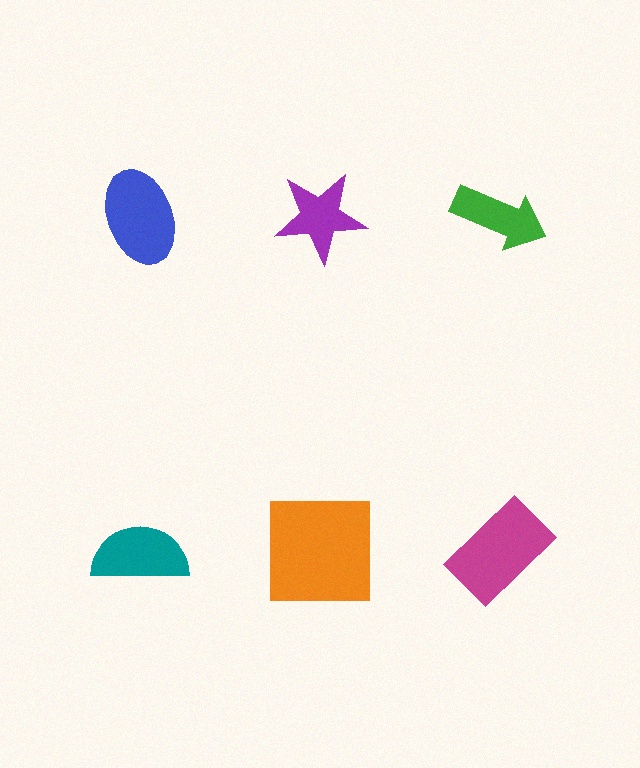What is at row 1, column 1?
A blue ellipse.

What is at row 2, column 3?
A magenta rectangle.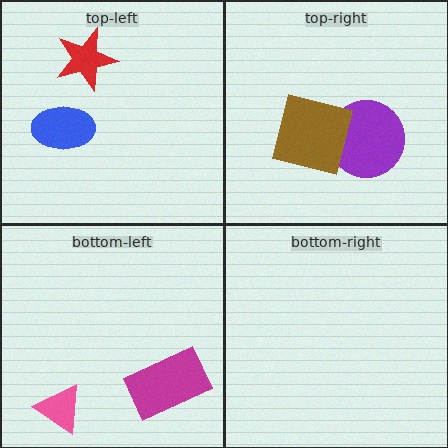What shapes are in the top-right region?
The purple circle, the brown square.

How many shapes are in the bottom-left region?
2.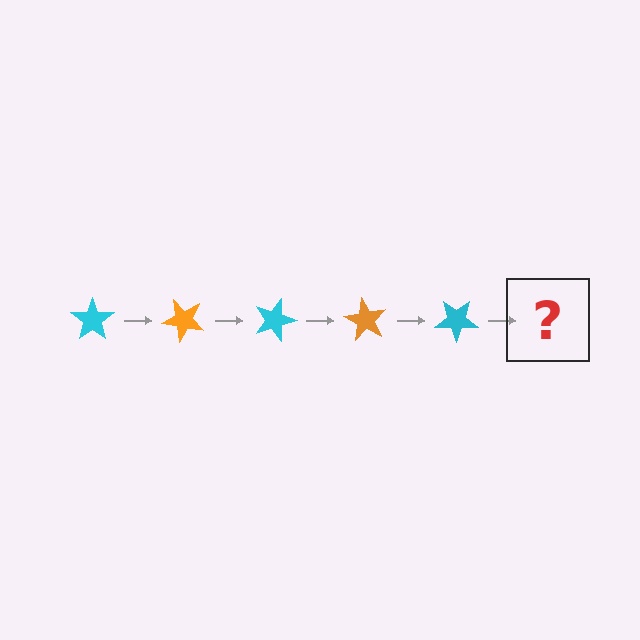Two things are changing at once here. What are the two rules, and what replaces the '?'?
The two rules are that it rotates 45 degrees each step and the color cycles through cyan and orange. The '?' should be an orange star, rotated 225 degrees from the start.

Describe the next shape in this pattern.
It should be an orange star, rotated 225 degrees from the start.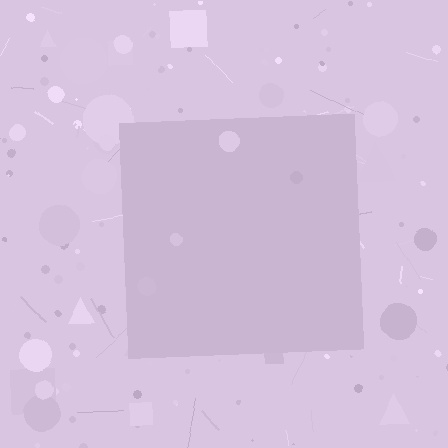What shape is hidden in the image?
A square is hidden in the image.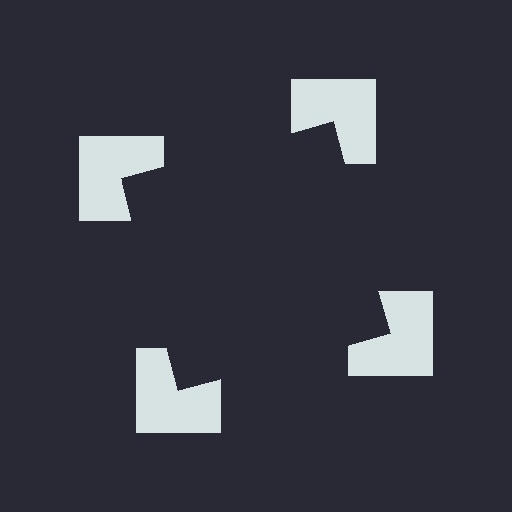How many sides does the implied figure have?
4 sides.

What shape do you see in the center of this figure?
An illusory square — its edges are inferred from the aligned wedge cuts in the notched squares, not physically drawn.